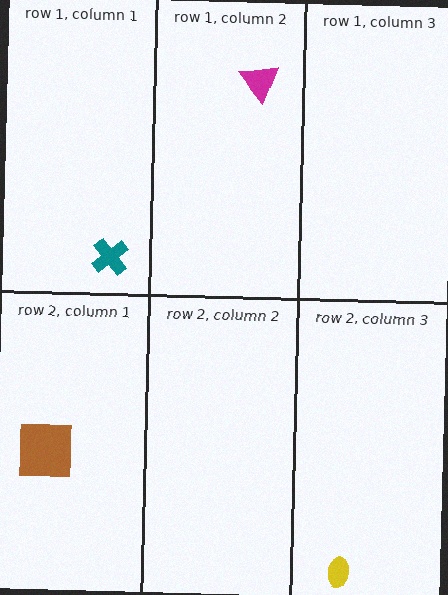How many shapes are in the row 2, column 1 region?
1.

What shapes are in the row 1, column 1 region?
The teal cross.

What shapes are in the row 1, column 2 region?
The magenta triangle.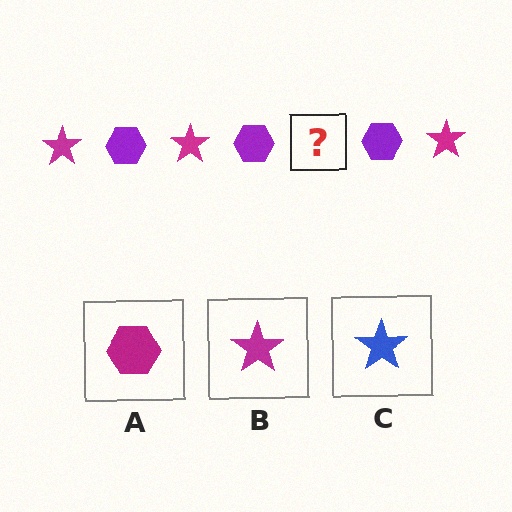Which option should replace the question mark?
Option B.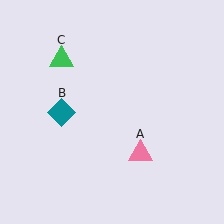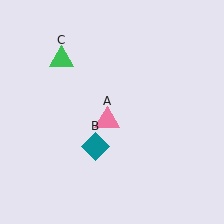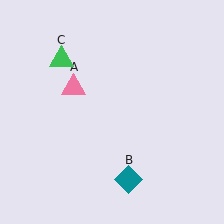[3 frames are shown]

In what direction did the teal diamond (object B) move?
The teal diamond (object B) moved down and to the right.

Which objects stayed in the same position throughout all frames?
Green triangle (object C) remained stationary.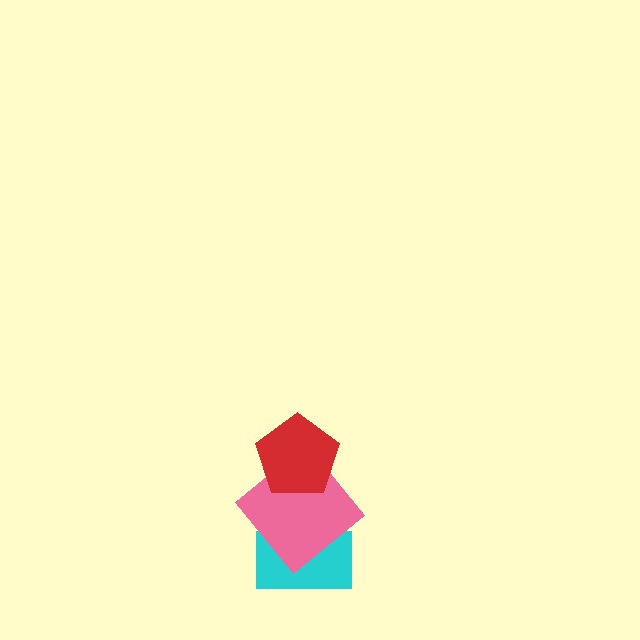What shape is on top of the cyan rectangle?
The pink diamond is on top of the cyan rectangle.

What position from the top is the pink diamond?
The pink diamond is 2nd from the top.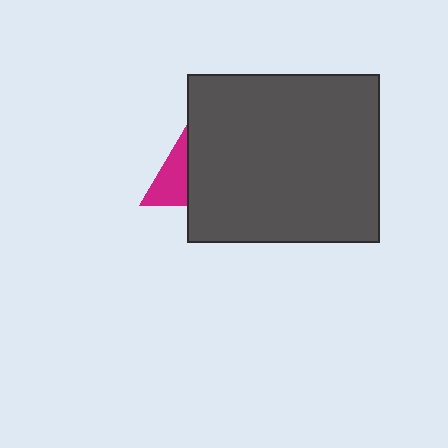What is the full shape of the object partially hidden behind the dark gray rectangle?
The partially hidden object is a magenta triangle.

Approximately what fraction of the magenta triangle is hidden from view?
Roughly 52% of the magenta triangle is hidden behind the dark gray rectangle.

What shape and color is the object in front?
The object in front is a dark gray rectangle.